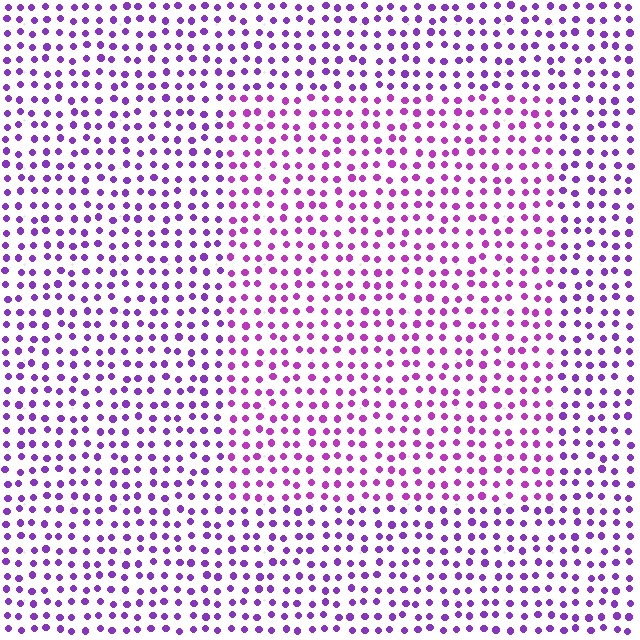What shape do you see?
I see a rectangle.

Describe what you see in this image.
The image is filled with small purple elements in a uniform arrangement. A rectangle-shaped region is visible where the elements are tinted to a slightly different hue, forming a subtle color boundary.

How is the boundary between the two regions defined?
The boundary is defined purely by a slight shift in hue (about 24 degrees). Spacing, size, and orientation are identical on both sides.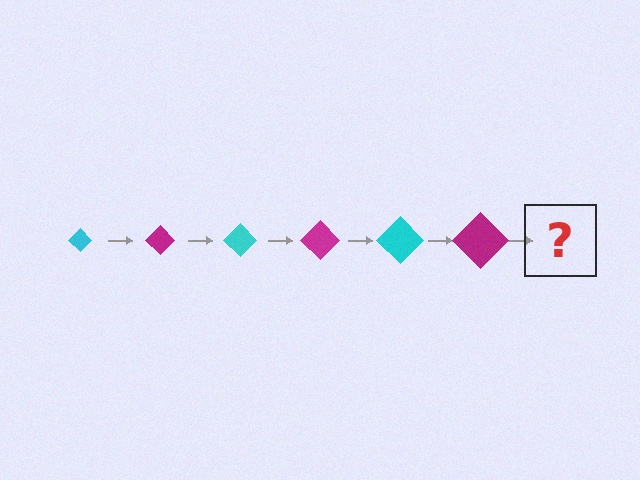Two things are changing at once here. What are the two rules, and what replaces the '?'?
The two rules are that the diamond grows larger each step and the color cycles through cyan and magenta. The '?' should be a cyan diamond, larger than the previous one.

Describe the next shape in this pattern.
It should be a cyan diamond, larger than the previous one.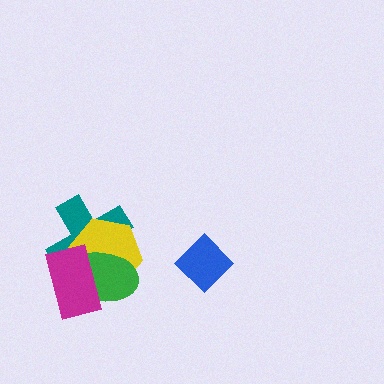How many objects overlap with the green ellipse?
3 objects overlap with the green ellipse.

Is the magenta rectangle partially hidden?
No, no other shape covers it.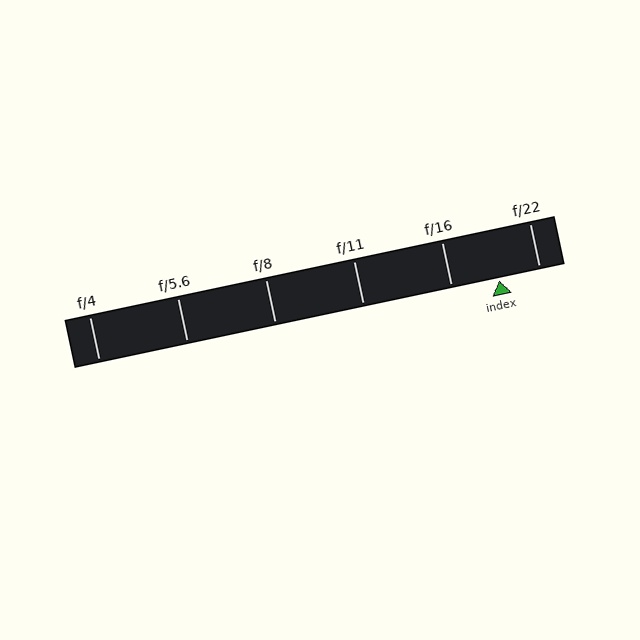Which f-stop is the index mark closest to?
The index mark is closest to f/22.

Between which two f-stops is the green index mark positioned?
The index mark is between f/16 and f/22.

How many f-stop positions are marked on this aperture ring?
There are 6 f-stop positions marked.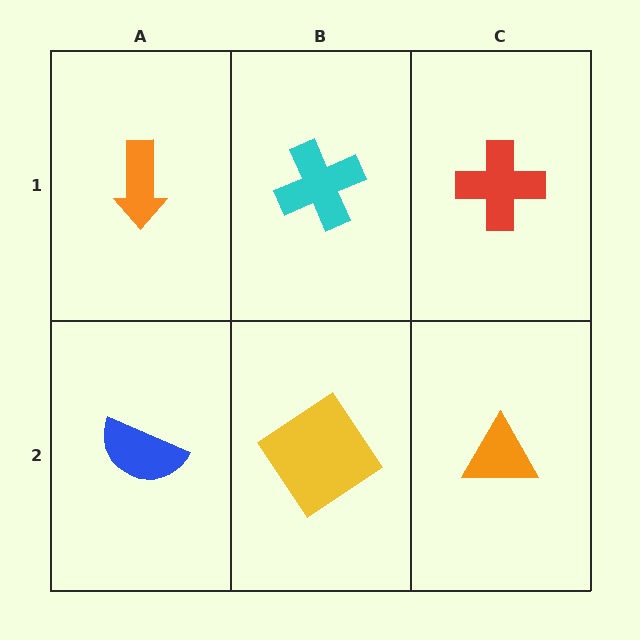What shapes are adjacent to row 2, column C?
A red cross (row 1, column C), a yellow diamond (row 2, column B).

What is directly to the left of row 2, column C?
A yellow diamond.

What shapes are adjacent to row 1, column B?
A yellow diamond (row 2, column B), an orange arrow (row 1, column A), a red cross (row 1, column C).